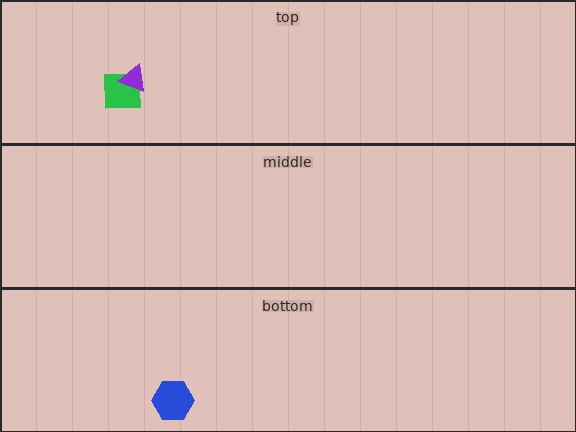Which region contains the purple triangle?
The top region.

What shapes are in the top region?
The green square, the purple triangle.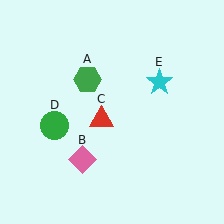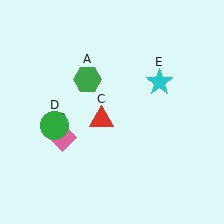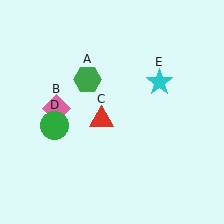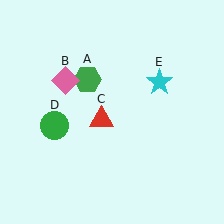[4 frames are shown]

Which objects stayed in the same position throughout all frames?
Green hexagon (object A) and red triangle (object C) and green circle (object D) and cyan star (object E) remained stationary.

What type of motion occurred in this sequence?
The pink diamond (object B) rotated clockwise around the center of the scene.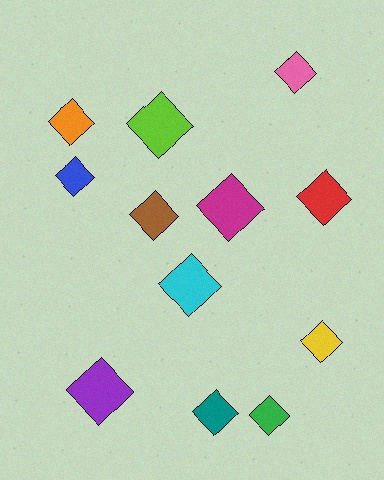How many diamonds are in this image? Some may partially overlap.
There are 12 diamonds.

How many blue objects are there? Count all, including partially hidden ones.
There is 1 blue object.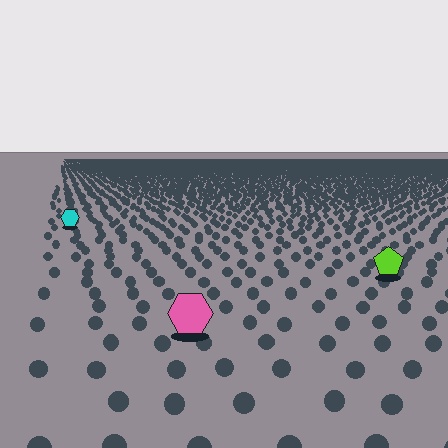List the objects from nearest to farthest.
From nearest to farthest: the pink hexagon, the lime pentagon, the cyan hexagon.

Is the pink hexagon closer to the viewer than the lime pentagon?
Yes. The pink hexagon is closer — you can tell from the texture gradient: the ground texture is coarser near it.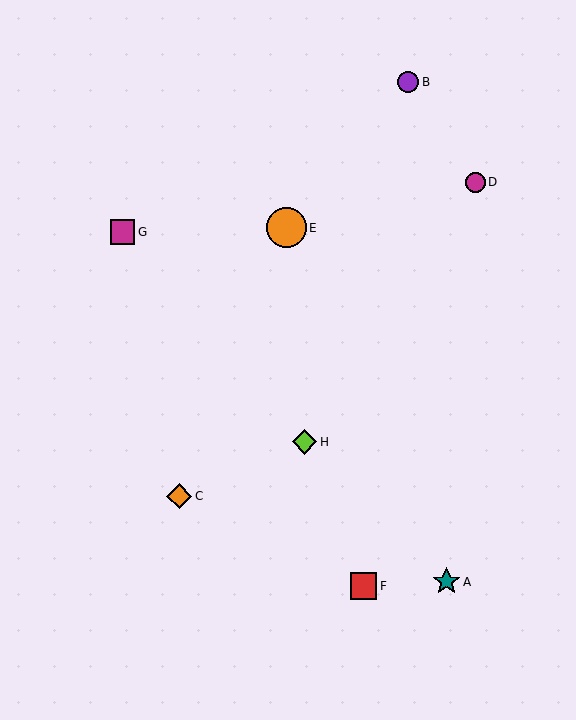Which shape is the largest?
The orange circle (labeled E) is the largest.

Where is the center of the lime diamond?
The center of the lime diamond is at (305, 442).